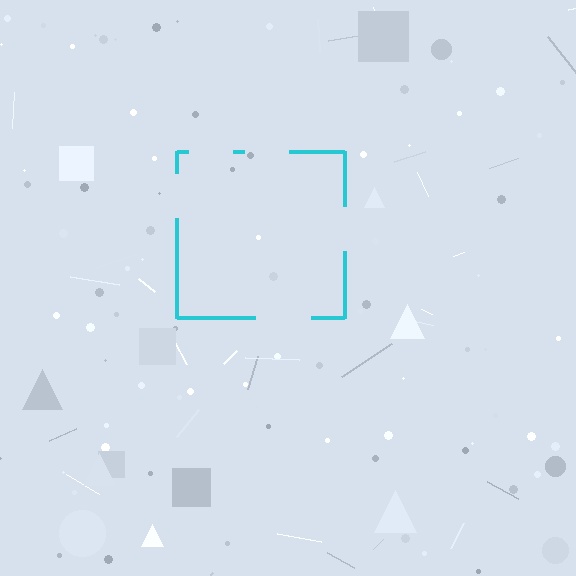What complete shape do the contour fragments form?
The contour fragments form a square.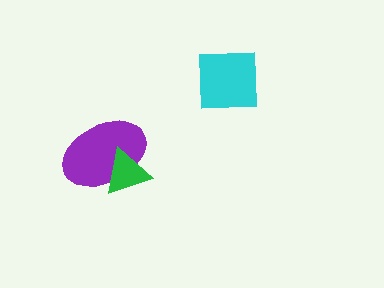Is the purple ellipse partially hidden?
Yes, it is partially covered by another shape.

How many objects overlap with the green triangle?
1 object overlaps with the green triangle.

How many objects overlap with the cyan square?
0 objects overlap with the cyan square.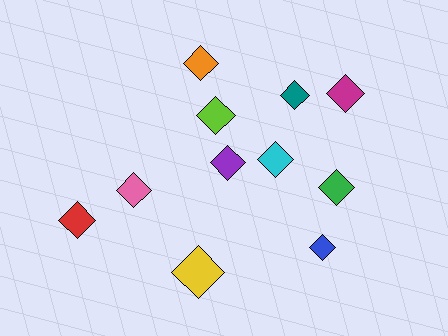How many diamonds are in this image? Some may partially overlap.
There are 11 diamonds.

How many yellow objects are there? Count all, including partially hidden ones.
There is 1 yellow object.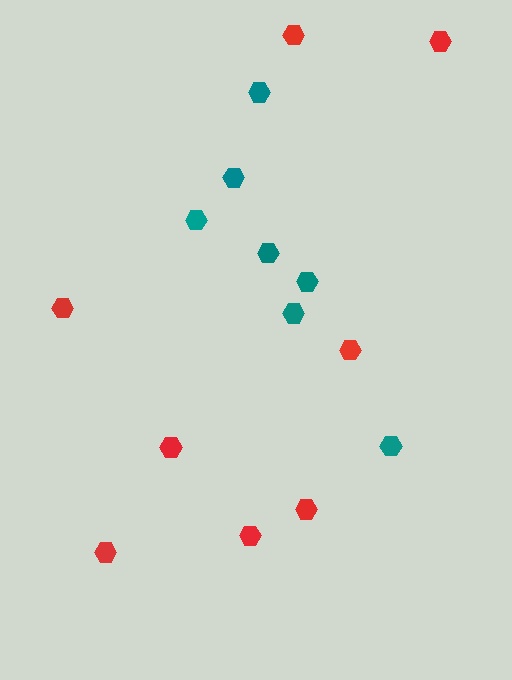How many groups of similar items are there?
There are 2 groups: one group of red hexagons (8) and one group of teal hexagons (7).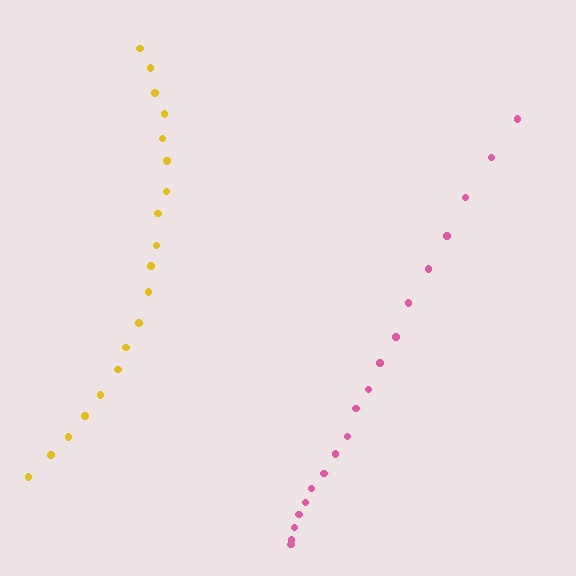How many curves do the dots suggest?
There are 2 distinct paths.